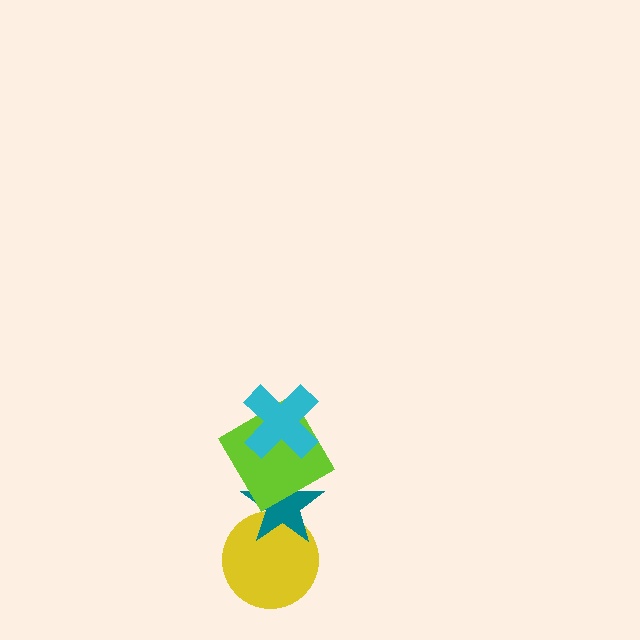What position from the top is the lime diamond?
The lime diamond is 2nd from the top.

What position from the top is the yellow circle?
The yellow circle is 4th from the top.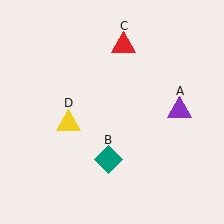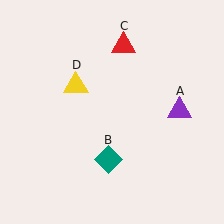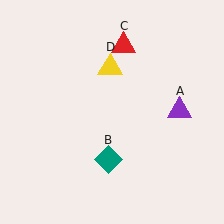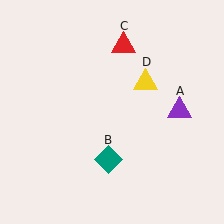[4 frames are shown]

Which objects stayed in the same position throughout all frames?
Purple triangle (object A) and teal diamond (object B) and red triangle (object C) remained stationary.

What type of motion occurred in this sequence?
The yellow triangle (object D) rotated clockwise around the center of the scene.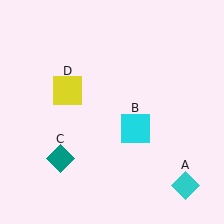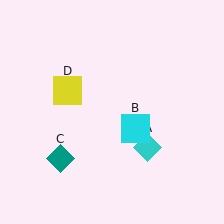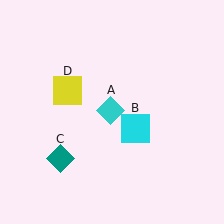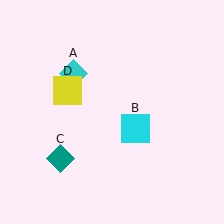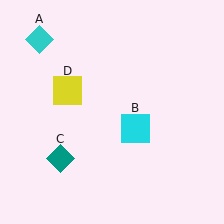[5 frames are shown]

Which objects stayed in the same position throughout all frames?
Cyan square (object B) and teal diamond (object C) and yellow square (object D) remained stationary.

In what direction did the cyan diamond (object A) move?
The cyan diamond (object A) moved up and to the left.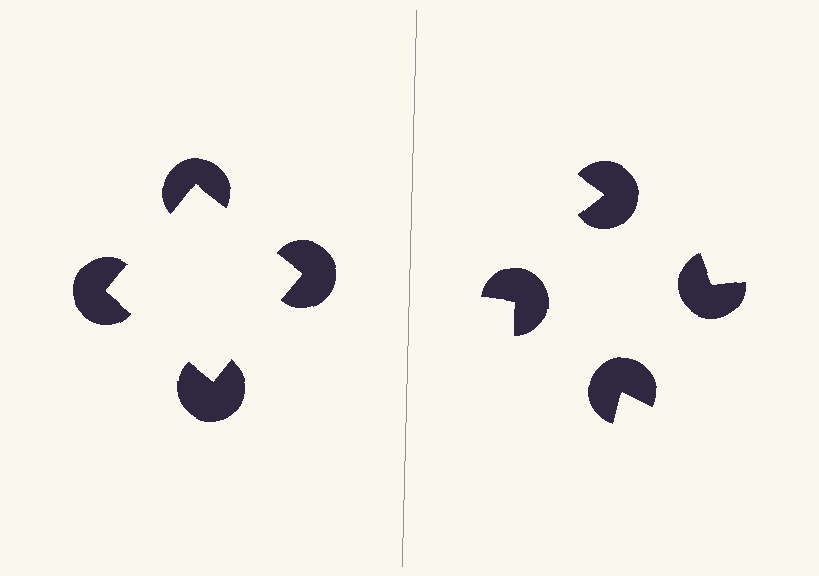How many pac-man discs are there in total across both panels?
8 — 4 on each side.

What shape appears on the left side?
An illusory square.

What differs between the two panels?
The pac-man discs are positioned identically on both sides; only the wedge orientations differ. On the left they align to a square; on the right they are misaligned.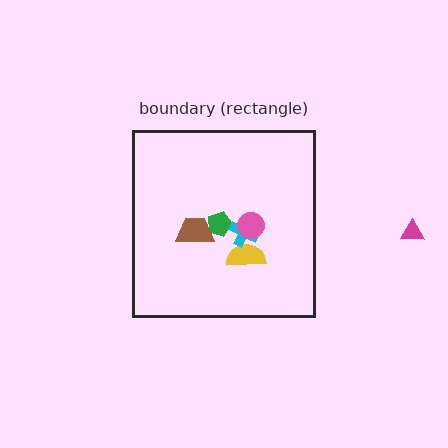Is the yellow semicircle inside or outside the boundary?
Inside.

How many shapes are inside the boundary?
5 inside, 1 outside.